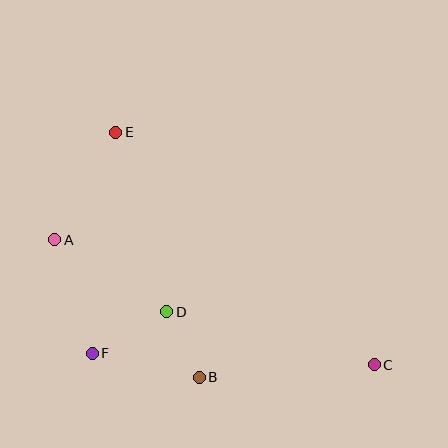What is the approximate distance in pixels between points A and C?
The distance between A and C is approximately 343 pixels.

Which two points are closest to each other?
Points B and D are closest to each other.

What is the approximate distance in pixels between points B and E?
The distance between B and E is approximately 258 pixels.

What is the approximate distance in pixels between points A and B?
The distance between A and B is approximately 199 pixels.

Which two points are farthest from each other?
Points C and E are farthest from each other.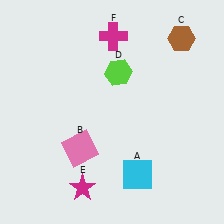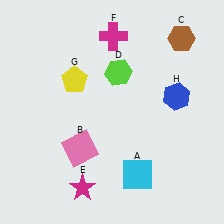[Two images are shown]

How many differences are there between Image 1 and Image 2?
There are 2 differences between the two images.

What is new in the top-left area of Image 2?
A yellow pentagon (G) was added in the top-left area of Image 2.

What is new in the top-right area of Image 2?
A blue hexagon (H) was added in the top-right area of Image 2.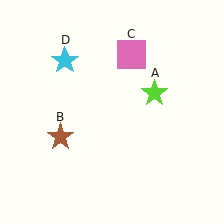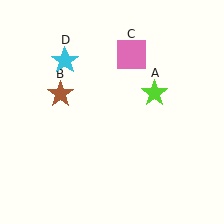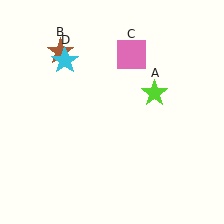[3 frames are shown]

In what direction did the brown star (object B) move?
The brown star (object B) moved up.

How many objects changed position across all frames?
1 object changed position: brown star (object B).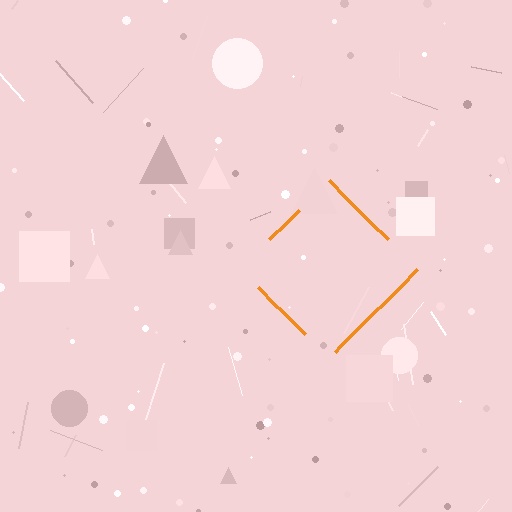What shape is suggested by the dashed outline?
The dashed outline suggests a diamond.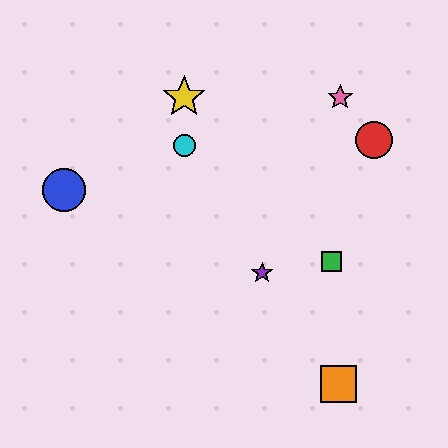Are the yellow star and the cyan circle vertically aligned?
Yes, both are at x≈184.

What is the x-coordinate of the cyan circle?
The cyan circle is at x≈184.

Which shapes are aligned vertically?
The yellow star, the cyan circle are aligned vertically.